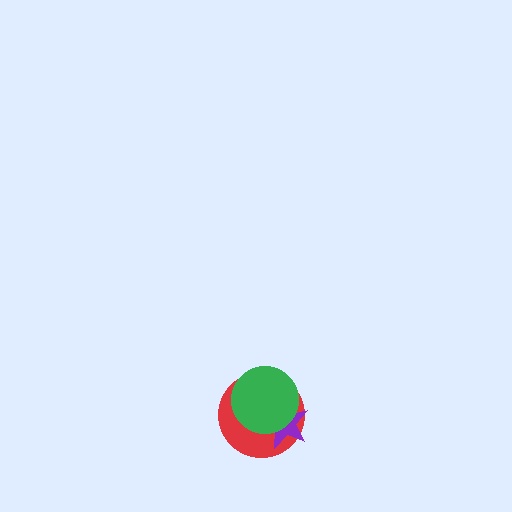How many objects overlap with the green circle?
2 objects overlap with the green circle.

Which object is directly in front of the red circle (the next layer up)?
The purple star is directly in front of the red circle.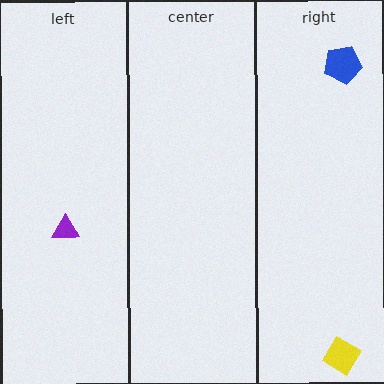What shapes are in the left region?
The purple triangle.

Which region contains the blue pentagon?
The right region.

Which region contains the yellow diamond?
The right region.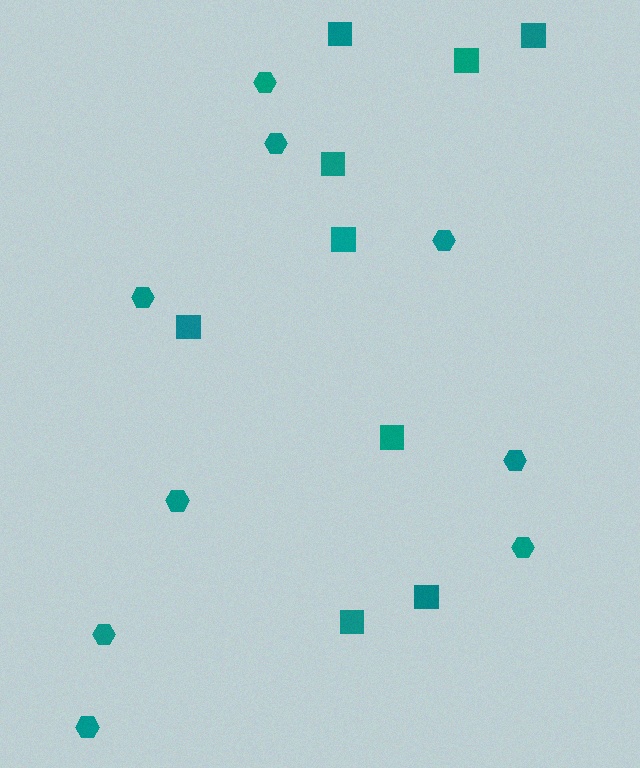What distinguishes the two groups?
There are 2 groups: one group of hexagons (9) and one group of squares (9).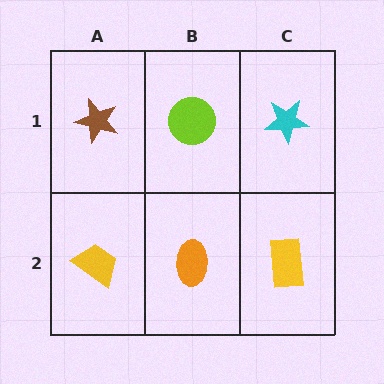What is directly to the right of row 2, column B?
A yellow rectangle.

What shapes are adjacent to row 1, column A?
A yellow trapezoid (row 2, column A), a lime circle (row 1, column B).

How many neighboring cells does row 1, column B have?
3.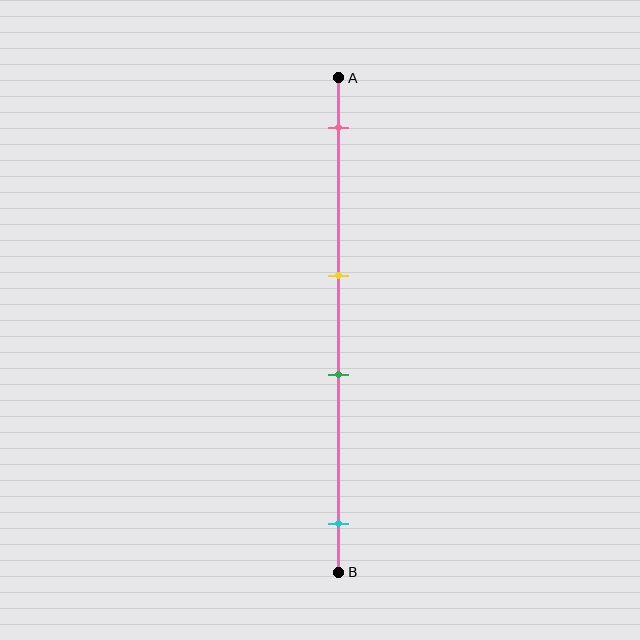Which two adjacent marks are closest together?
The yellow and green marks are the closest adjacent pair.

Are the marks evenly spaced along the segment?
No, the marks are not evenly spaced.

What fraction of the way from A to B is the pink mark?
The pink mark is approximately 10% (0.1) of the way from A to B.